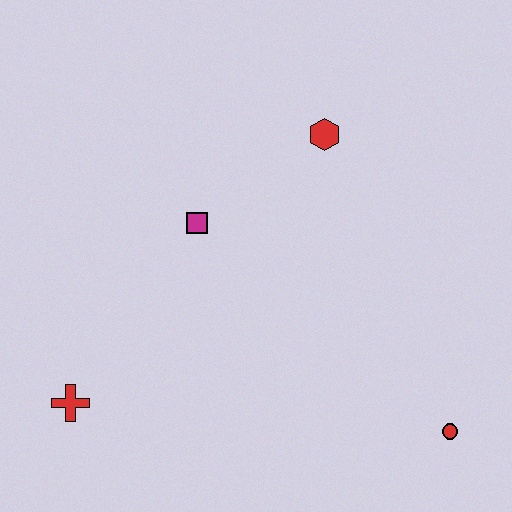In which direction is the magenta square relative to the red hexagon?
The magenta square is to the left of the red hexagon.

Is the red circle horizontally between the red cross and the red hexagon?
No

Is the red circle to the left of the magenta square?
No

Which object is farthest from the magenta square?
The red circle is farthest from the magenta square.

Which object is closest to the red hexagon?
The magenta square is closest to the red hexagon.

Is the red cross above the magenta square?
No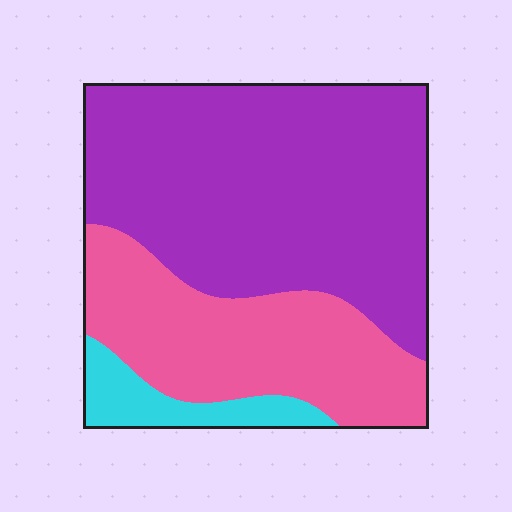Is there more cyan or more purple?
Purple.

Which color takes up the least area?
Cyan, at roughly 10%.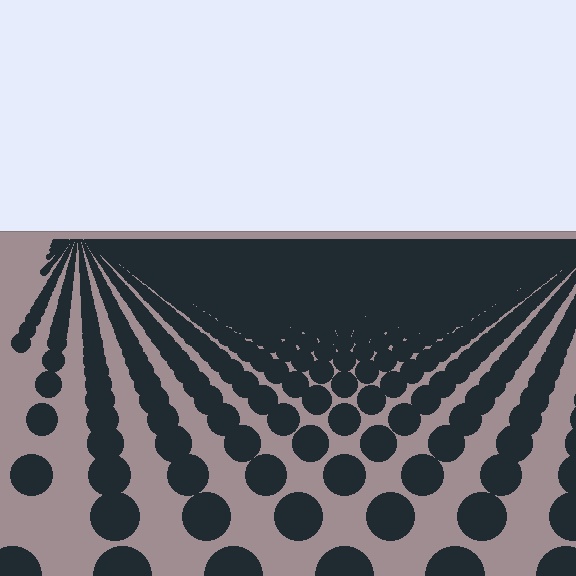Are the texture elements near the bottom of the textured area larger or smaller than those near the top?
Larger. Near the bottom, elements are closer to the viewer and appear at a bigger on-screen size.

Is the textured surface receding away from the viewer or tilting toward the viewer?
The surface is receding away from the viewer. Texture elements get smaller and denser toward the top.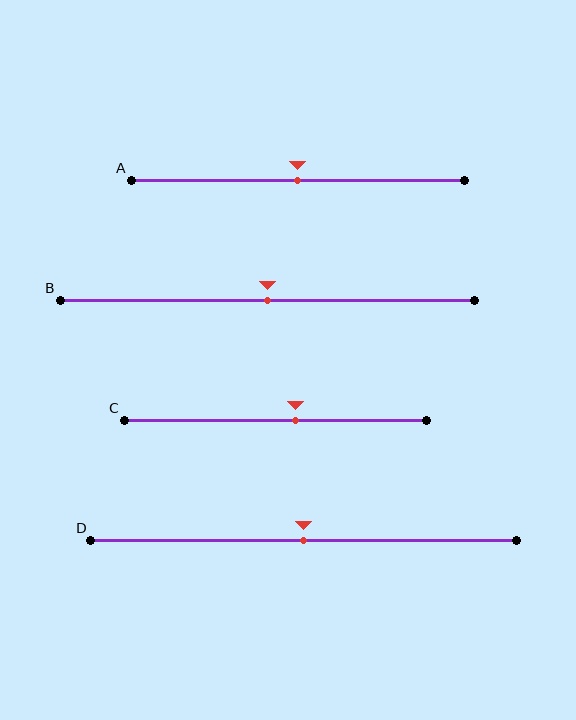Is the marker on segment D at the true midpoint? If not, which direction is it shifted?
Yes, the marker on segment D is at the true midpoint.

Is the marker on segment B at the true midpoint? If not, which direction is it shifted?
Yes, the marker on segment B is at the true midpoint.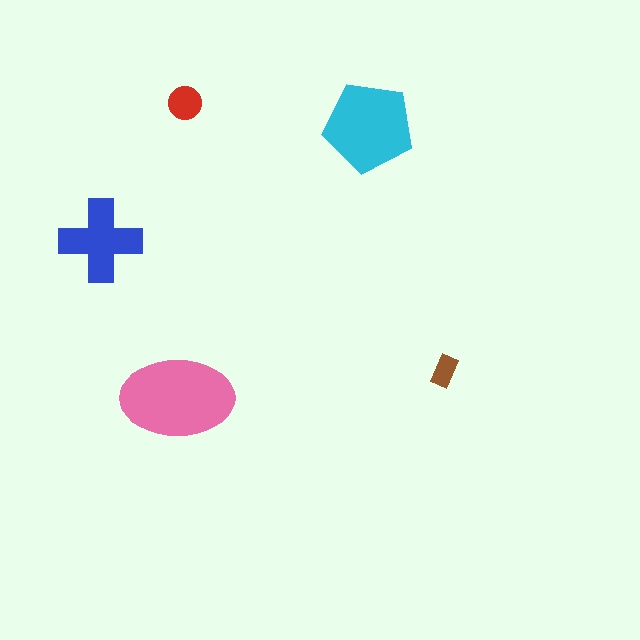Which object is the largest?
The pink ellipse.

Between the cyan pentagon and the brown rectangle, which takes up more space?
The cyan pentagon.